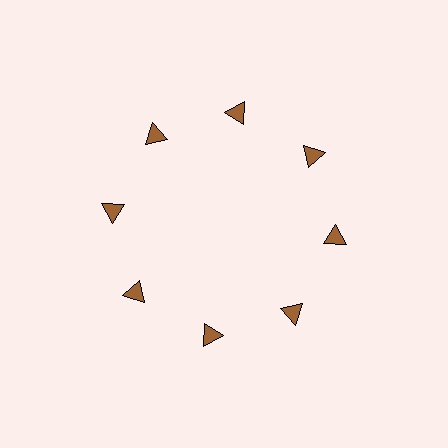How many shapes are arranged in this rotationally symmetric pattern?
There are 8 shapes, arranged in 8 groups of 1.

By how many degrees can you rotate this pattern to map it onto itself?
The pattern maps onto itself every 45 degrees of rotation.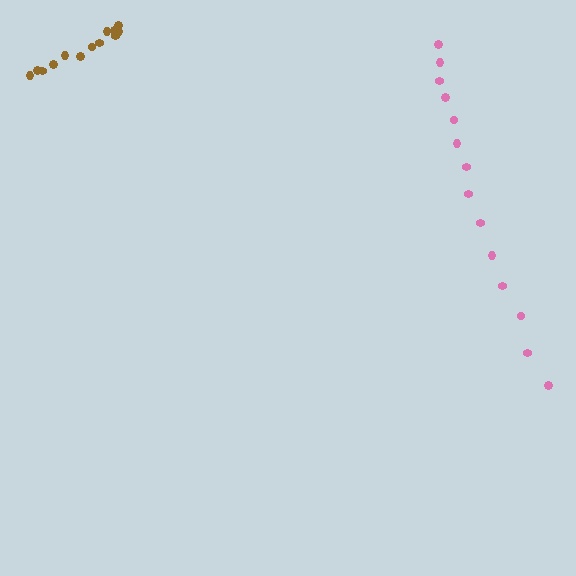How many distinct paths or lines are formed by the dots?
There are 2 distinct paths.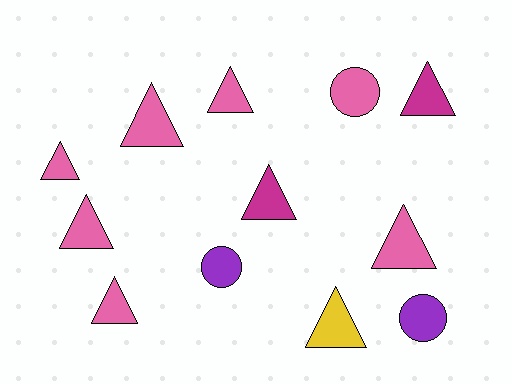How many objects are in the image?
There are 12 objects.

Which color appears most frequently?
Pink, with 7 objects.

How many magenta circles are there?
There are no magenta circles.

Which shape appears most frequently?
Triangle, with 9 objects.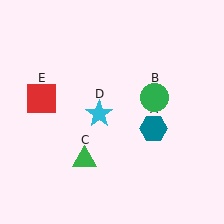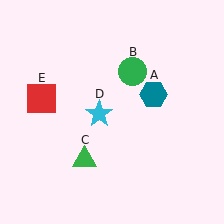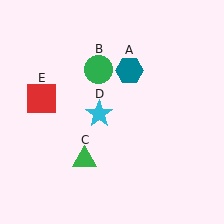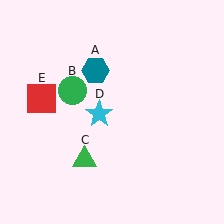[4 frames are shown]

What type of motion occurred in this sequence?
The teal hexagon (object A), green circle (object B) rotated counterclockwise around the center of the scene.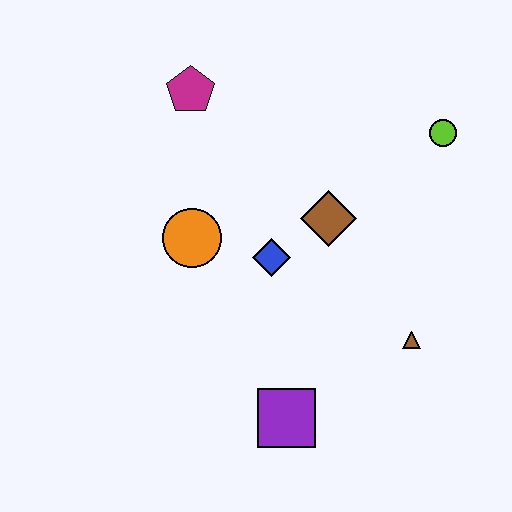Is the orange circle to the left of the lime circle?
Yes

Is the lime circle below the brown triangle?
No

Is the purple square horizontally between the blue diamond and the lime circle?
Yes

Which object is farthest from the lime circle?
The purple square is farthest from the lime circle.